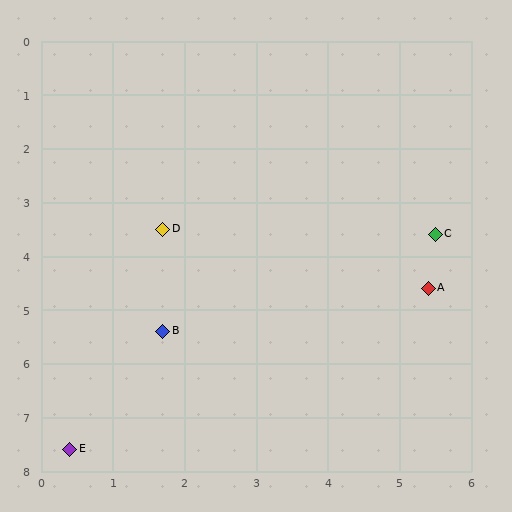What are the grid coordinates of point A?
Point A is at approximately (5.4, 4.6).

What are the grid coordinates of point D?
Point D is at approximately (1.7, 3.5).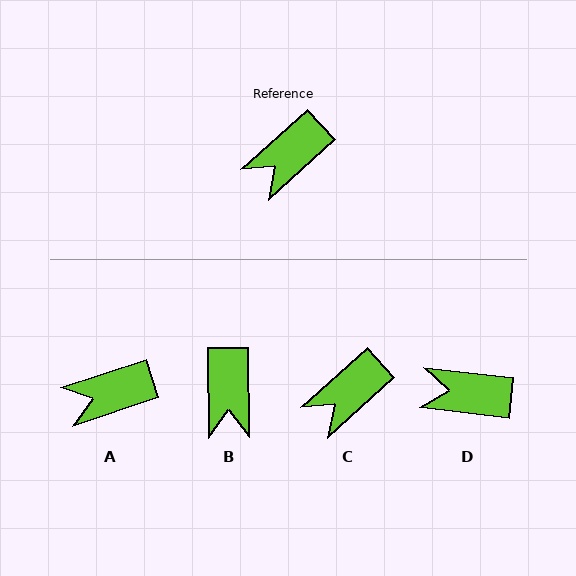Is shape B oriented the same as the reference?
No, it is off by about 48 degrees.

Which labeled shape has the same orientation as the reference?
C.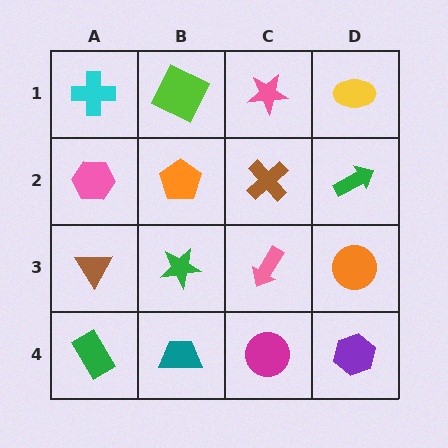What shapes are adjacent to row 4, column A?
A brown triangle (row 3, column A), a teal trapezoid (row 4, column B).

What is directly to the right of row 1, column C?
A yellow ellipse.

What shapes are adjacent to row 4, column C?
A pink arrow (row 3, column C), a teal trapezoid (row 4, column B), a purple hexagon (row 4, column D).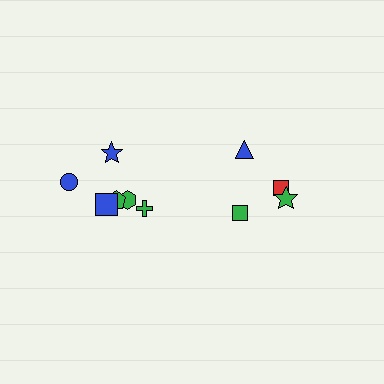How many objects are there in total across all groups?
There are 10 objects.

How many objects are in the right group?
There are 4 objects.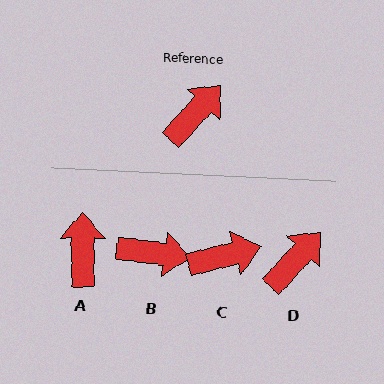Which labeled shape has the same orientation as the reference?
D.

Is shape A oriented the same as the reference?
No, it is off by about 43 degrees.